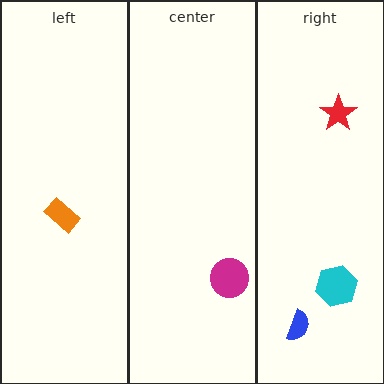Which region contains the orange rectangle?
The left region.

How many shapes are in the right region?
3.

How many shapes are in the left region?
1.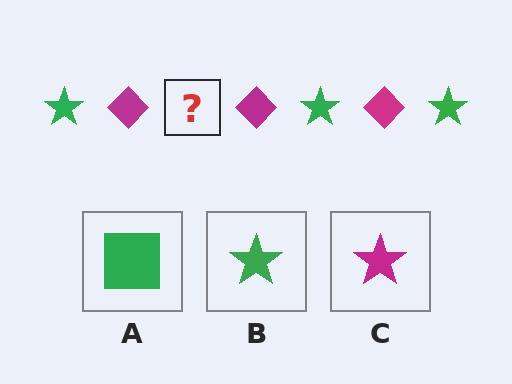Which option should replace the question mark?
Option B.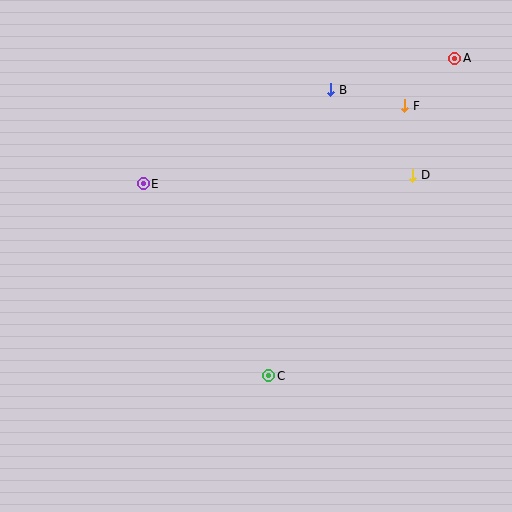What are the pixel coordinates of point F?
Point F is at (405, 106).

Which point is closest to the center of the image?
Point C at (269, 376) is closest to the center.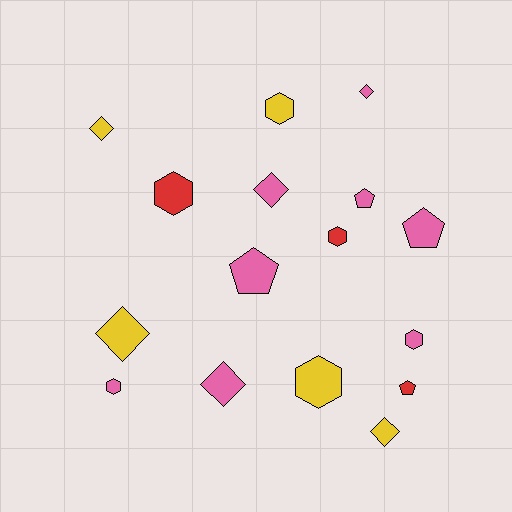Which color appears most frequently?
Pink, with 8 objects.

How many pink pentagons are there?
There are 3 pink pentagons.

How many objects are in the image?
There are 16 objects.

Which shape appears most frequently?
Hexagon, with 6 objects.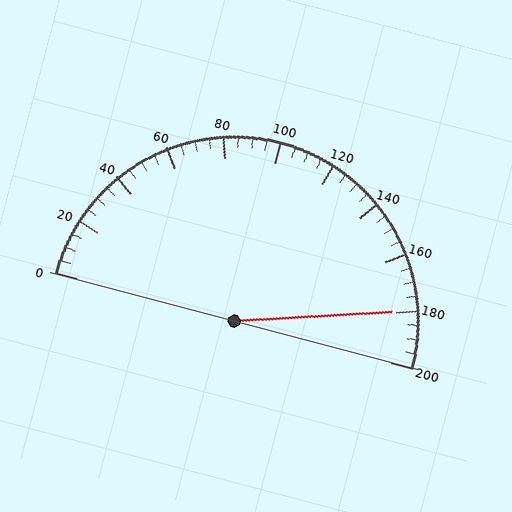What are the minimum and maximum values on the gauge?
The gauge ranges from 0 to 200.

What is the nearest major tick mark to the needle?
The nearest major tick mark is 180.